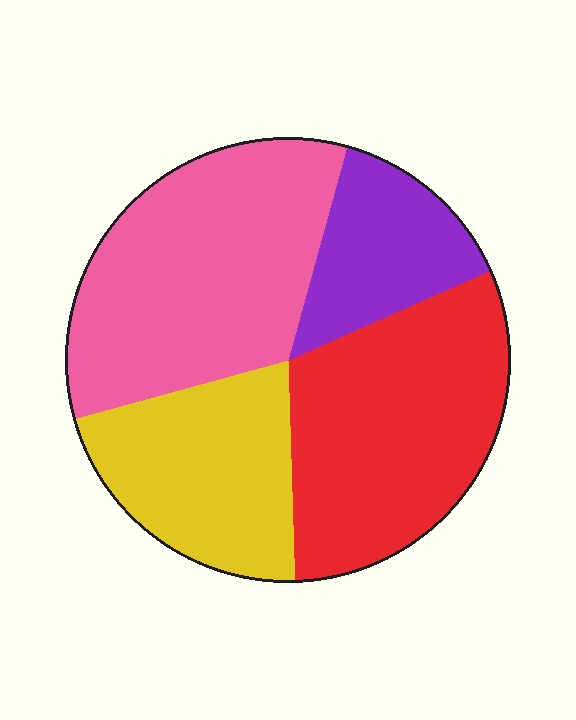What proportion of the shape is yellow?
Yellow covers around 20% of the shape.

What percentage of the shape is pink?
Pink takes up about one third (1/3) of the shape.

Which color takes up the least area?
Purple, at roughly 15%.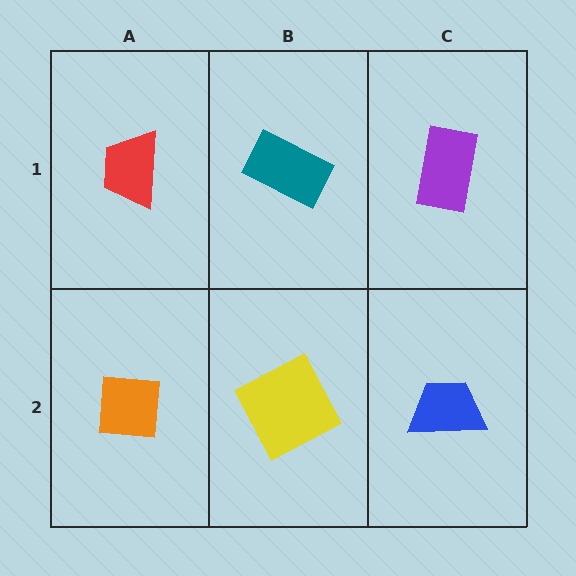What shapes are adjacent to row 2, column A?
A red trapezoid (row 1, column A), a yellow square (row 2, column B).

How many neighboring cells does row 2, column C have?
2.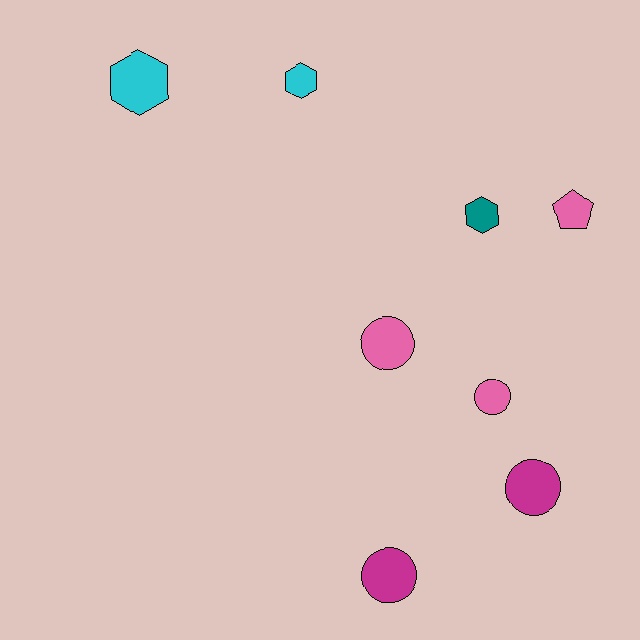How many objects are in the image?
There are 8 objects.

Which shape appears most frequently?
Circle, with 4 objects.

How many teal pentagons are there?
There are no teal pentagons.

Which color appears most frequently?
Pink, with 3 objects.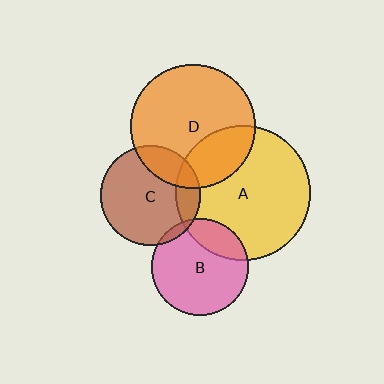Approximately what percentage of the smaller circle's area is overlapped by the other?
Approximately 20%.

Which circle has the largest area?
Circle A (yellow).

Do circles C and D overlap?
Yes.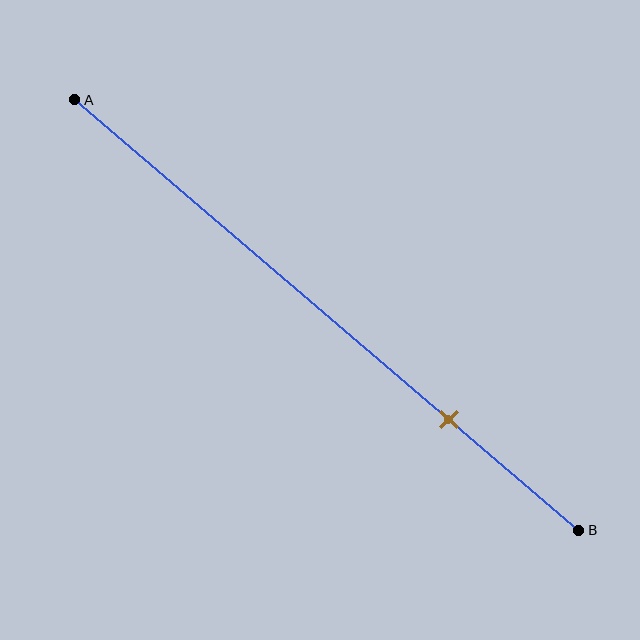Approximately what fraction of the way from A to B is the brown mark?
The brown mark is approximately 75% of the way from A to B.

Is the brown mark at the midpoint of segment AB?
No, the mark is at about 75% from A, not at the 50% midpoint.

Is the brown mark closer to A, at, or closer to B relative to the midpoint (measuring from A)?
The brown mark is closer to point B than the midpoint of segment AB.